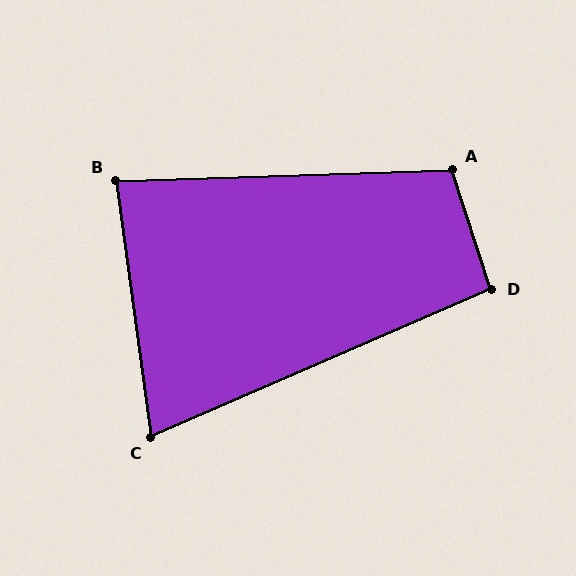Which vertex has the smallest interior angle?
C, at approximately 74 degrees.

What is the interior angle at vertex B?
Approximately 84 degrees (acute).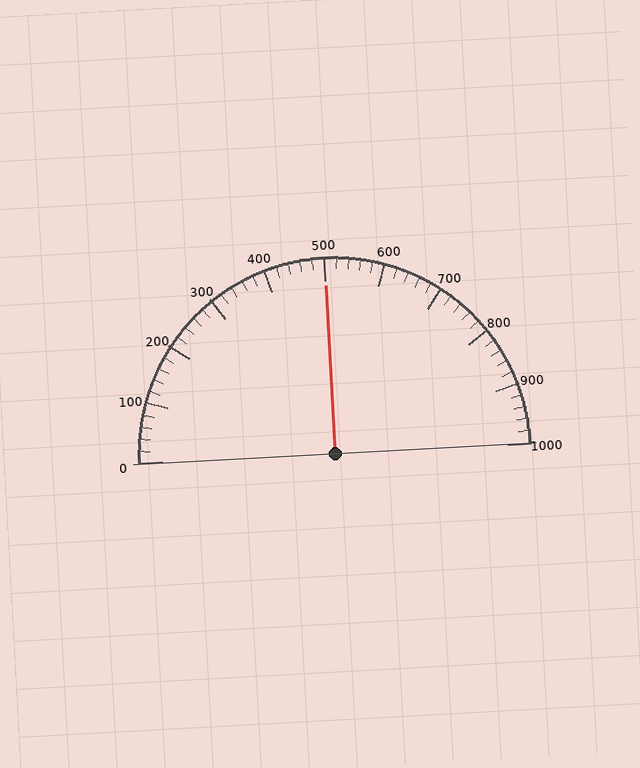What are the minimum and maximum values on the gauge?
The gauge ranges from 0 to 1000.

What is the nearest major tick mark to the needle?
The nearest major tick mark is 500.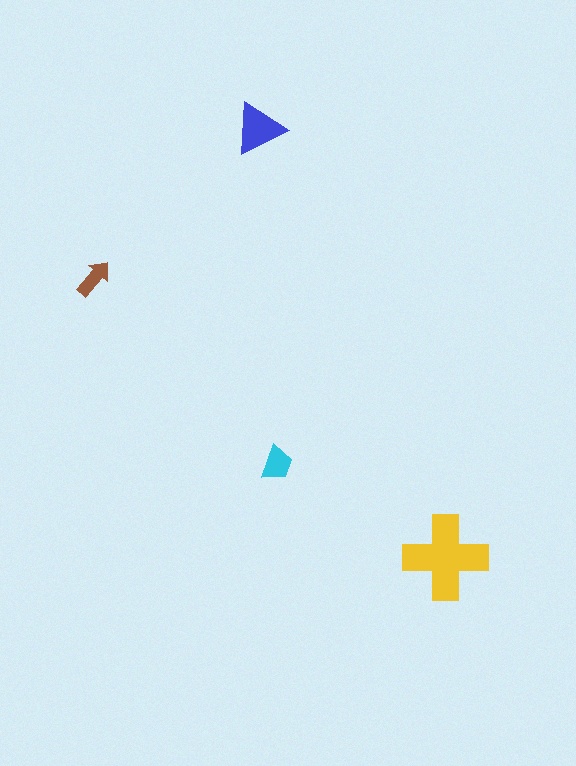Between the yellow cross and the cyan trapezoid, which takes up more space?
The yellow cross.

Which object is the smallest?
The brown arrow.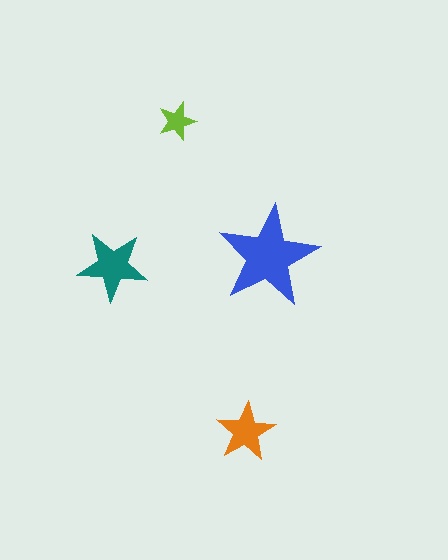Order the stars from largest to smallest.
the blue one, the teal one, the orange one, the lime one.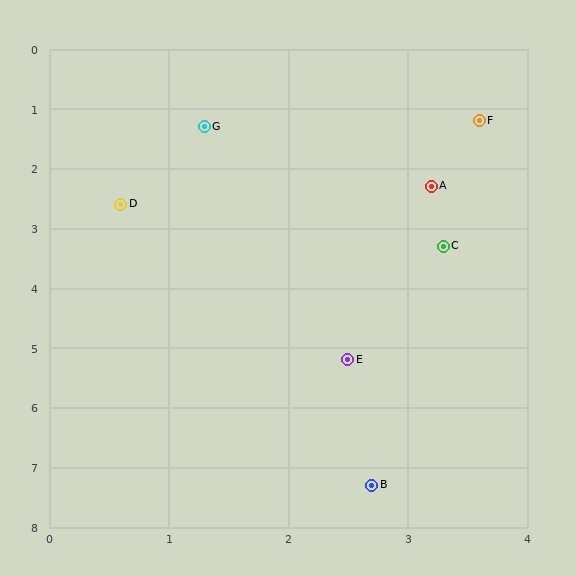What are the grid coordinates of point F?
Point F is at approximately (3.6, 1.2).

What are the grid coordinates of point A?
Point A is at approximately (3.2, 2.3).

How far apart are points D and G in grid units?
Points D and G are about 1.5 grid units apart.